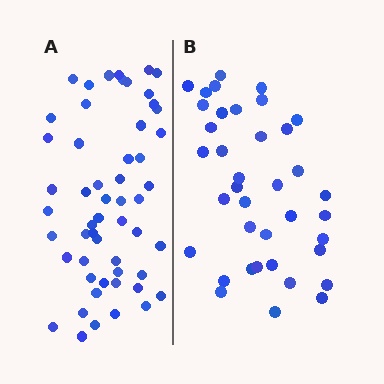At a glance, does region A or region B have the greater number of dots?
Region A (the left region) has more dots.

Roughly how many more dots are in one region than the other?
Region A has approximately 15 more dots than region B.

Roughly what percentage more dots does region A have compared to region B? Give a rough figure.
About 40% more.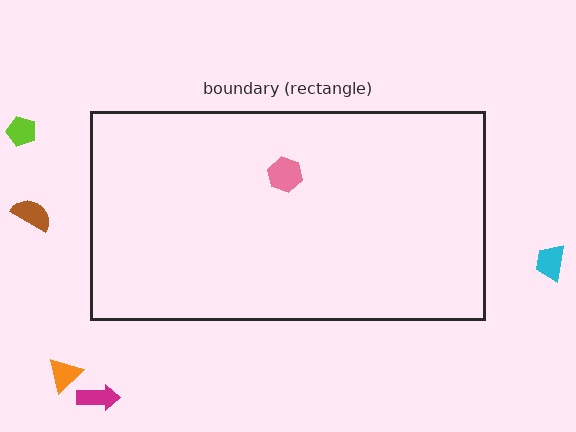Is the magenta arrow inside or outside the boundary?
Outside.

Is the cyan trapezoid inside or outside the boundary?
Outside.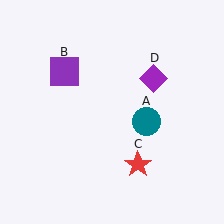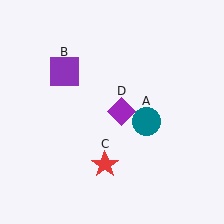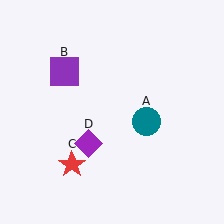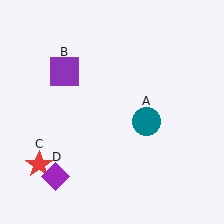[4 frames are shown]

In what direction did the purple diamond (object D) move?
The purple diamond (object D) moved down and to the left.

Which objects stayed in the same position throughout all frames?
Teal circle (object A) and purple square (object B) remained stationary.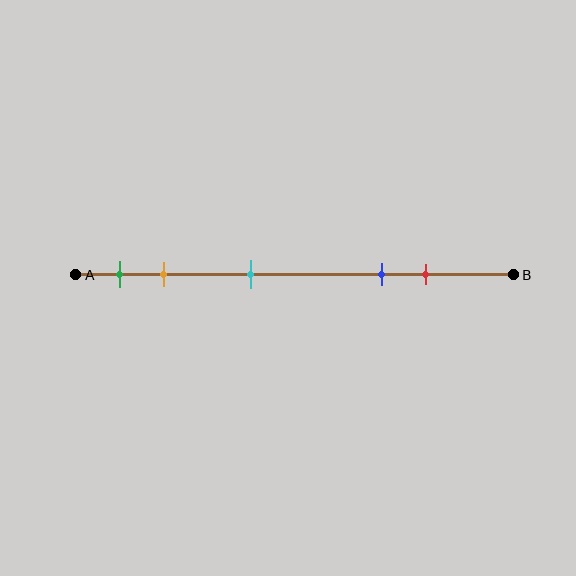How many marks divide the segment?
There are 5 marks dividing the segment.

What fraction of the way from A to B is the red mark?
The red mark is approximately 80% (0.8) of the way from A to B.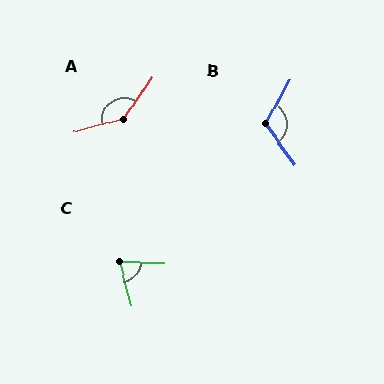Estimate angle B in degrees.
Approximately 115 degrees.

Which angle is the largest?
A, at approximately 140 degrees.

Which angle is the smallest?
C, at approximately 75 degrees.